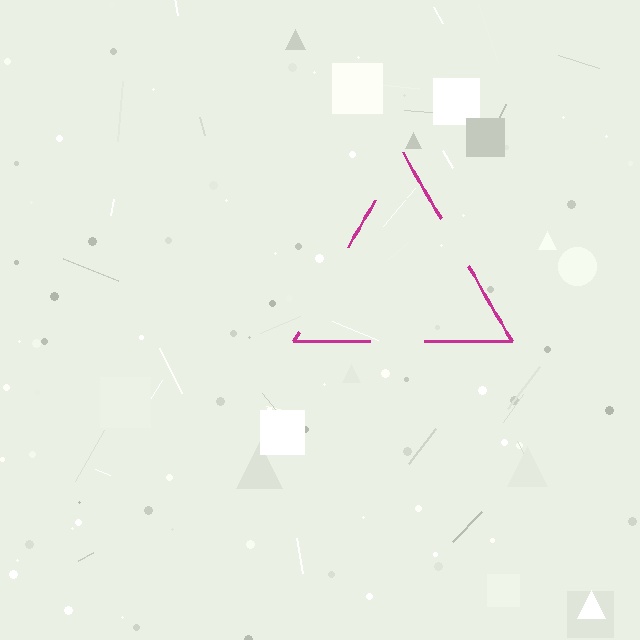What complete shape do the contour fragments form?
The contour fragments form a triangle.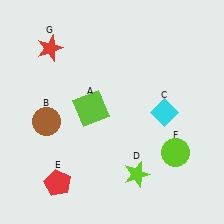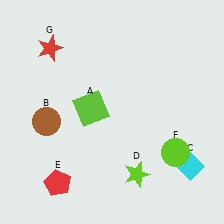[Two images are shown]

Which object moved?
The cyan diamond (C) moved down.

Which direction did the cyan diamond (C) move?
The cyan diamond (C) moved down.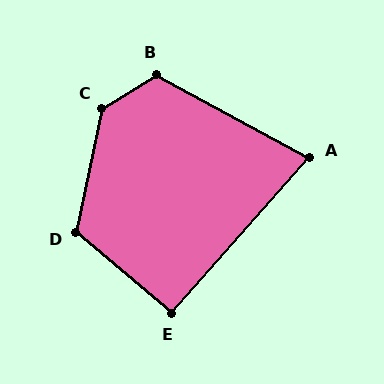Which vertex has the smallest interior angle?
A, at approximately 77 degrees.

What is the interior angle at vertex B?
Approximately 119 degrees (obtuse).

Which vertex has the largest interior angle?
C, at approximately 134 degrees.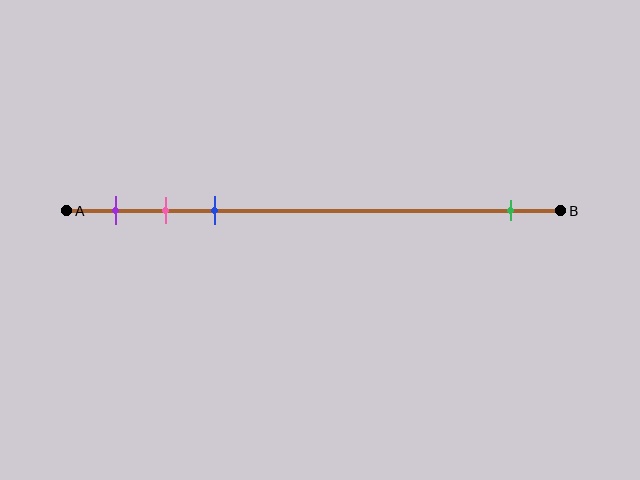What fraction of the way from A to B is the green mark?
The green mark is approximately 90% (0.9) of the way from A to B.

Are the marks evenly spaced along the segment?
No, the marks are not evenly spaced.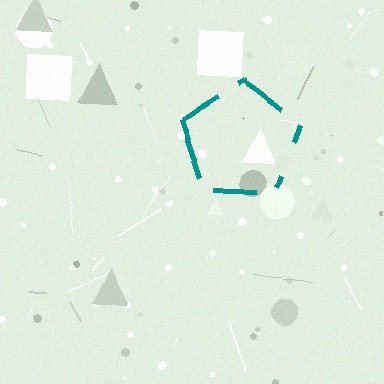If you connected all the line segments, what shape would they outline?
They would outline a pentagon.